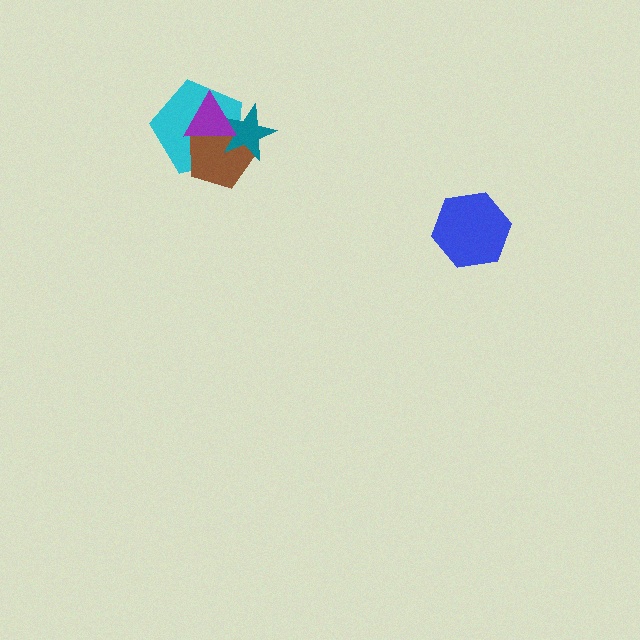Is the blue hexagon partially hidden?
No, no other shape covers it.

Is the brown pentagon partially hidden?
Yes, it is partially covered by another shape.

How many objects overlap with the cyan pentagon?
3 objects overlap with the cyan pentagon.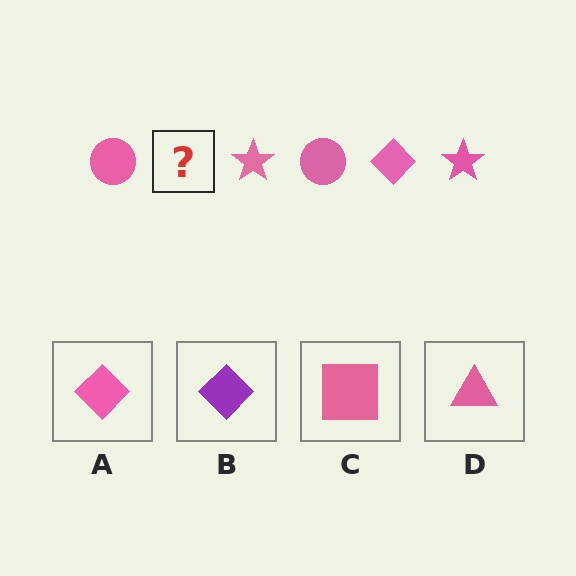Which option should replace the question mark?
Option A.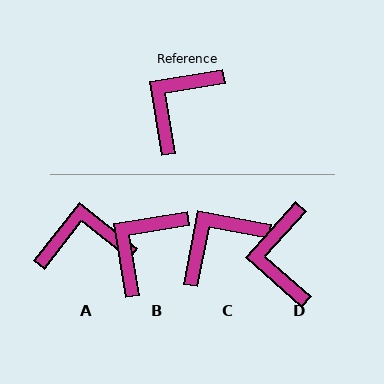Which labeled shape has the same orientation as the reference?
B.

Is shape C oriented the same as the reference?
No, it is off by about 20 degrees.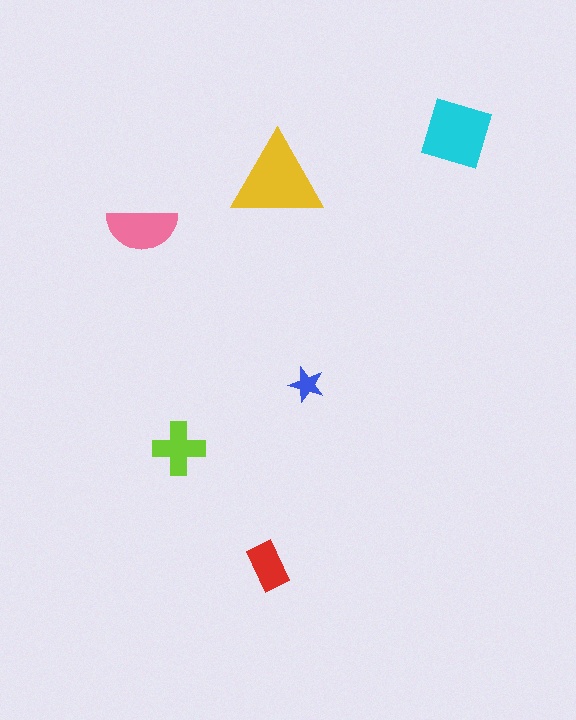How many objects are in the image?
There are 6 objects in the image.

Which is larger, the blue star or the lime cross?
The lime cross.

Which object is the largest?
The yellow triangle.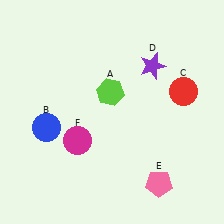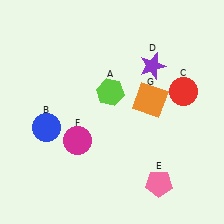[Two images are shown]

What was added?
An orange square (G) was added in Image 2.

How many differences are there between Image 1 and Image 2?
There is 1 difference between the two images.